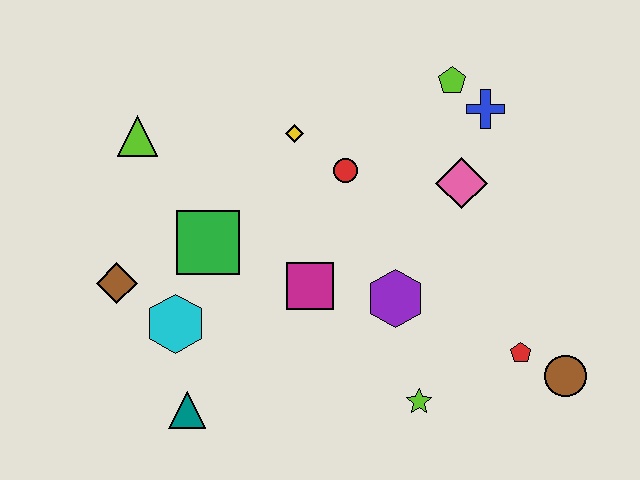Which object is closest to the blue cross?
The lime pentagon is closest to the blue cross.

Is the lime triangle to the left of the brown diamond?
No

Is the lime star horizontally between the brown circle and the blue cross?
No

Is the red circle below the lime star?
No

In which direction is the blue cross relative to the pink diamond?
The blue cross is above the pink diamond.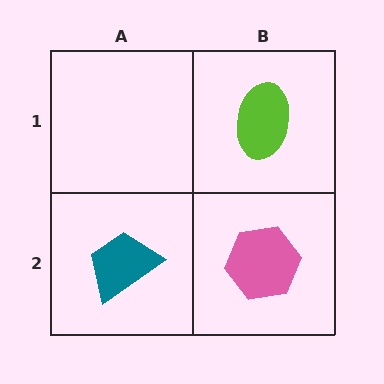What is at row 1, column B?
A lime ellipse.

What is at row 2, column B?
A pink hexagon.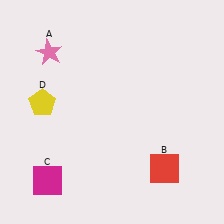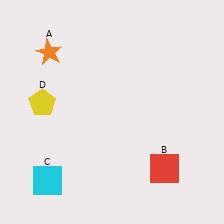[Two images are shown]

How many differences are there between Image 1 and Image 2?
There are 2 differences between the two images.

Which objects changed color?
A changed from pink to orange. C changed from magenta to cyan.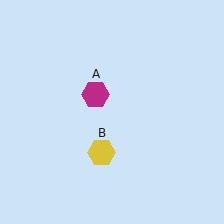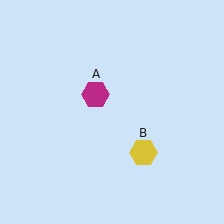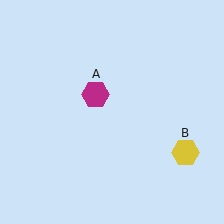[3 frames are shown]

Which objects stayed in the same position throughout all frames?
Magenta hexagon (object A) remained stationary.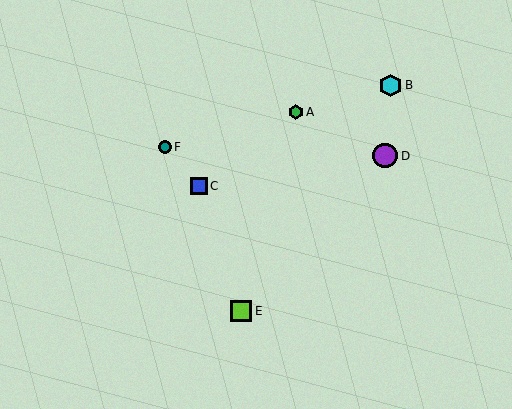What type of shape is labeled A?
Shape A is a green hexagon.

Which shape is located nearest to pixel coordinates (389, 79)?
The cyan hexagon (labeled B) at (391, 85) is nearest to that location.